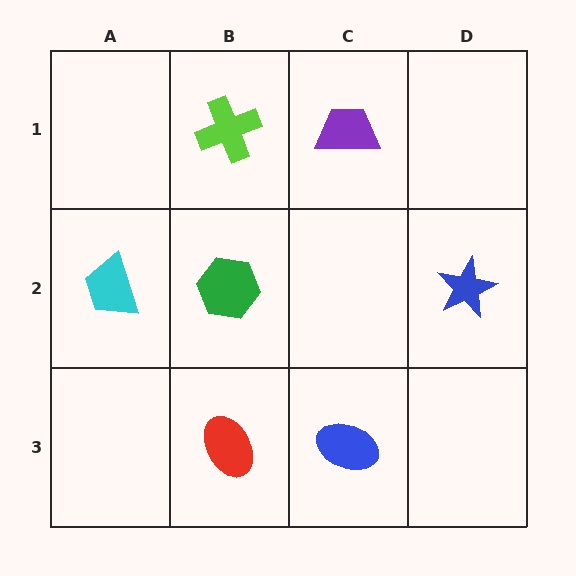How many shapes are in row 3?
2 shapes.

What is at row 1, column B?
A lime cross.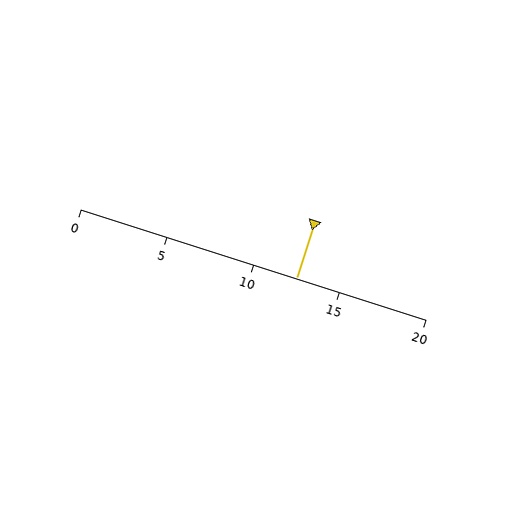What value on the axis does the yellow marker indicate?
The marker indicates approximately 12.5.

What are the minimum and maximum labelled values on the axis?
The axis runs from 0 to 20.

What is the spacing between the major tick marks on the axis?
The major ticks are spaced 5 apart.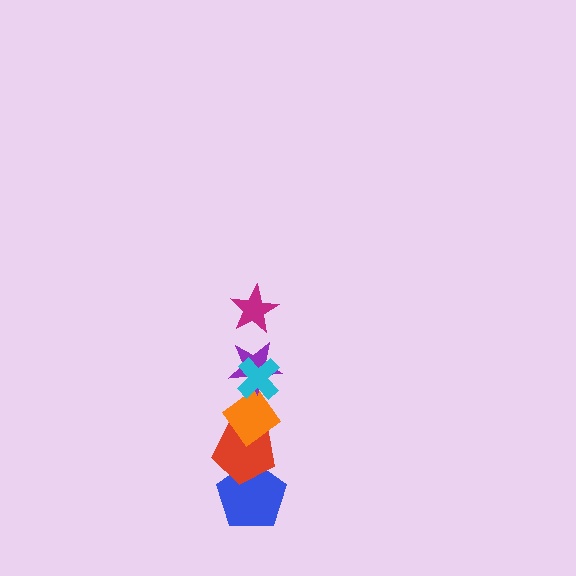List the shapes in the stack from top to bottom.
From top to bottom: the magenta star, the cyan cross, the purple star, the orange diamond, the red pentagon, the blue pentagon.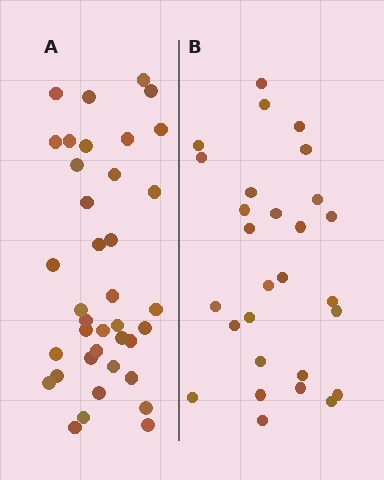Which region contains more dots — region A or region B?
Region A (the left region) has more dots.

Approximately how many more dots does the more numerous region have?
Region A has roughly 10 or so more dots than region B.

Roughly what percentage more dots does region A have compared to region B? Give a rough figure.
About 35% more.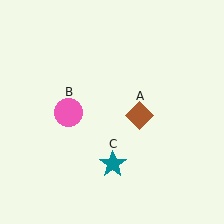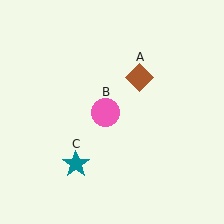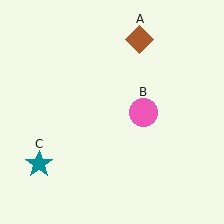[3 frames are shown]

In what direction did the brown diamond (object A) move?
The brown diamond (object A) moved up.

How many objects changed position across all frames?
3 objects changed position: brown diamond (object A), pink circle (object B), teal star (object C).